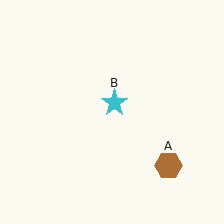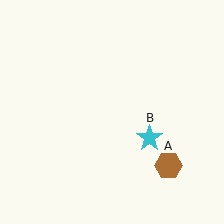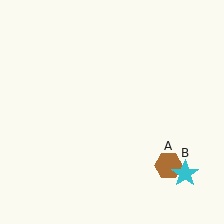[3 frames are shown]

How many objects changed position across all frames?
1 object changed position: cyan star (object B).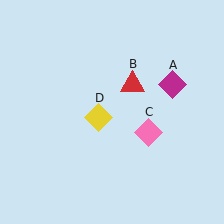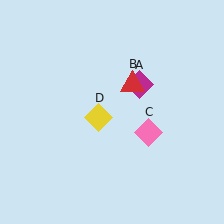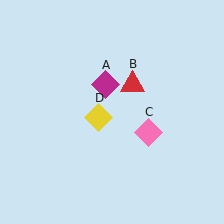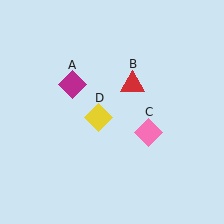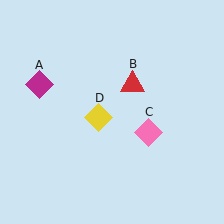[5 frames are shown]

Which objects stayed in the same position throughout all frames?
Red triangle (object B) and pink diamond (object C) and yellow diamond (object D) remained stationary.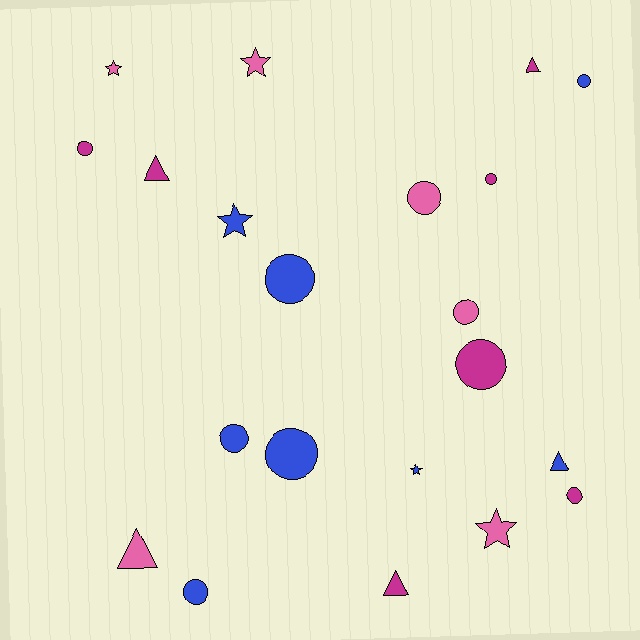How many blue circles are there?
There are 5 blue circles.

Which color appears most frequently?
Blue, with 8 objects.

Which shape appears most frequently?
Circle, with 11 objects.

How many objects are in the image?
There are 21 objects.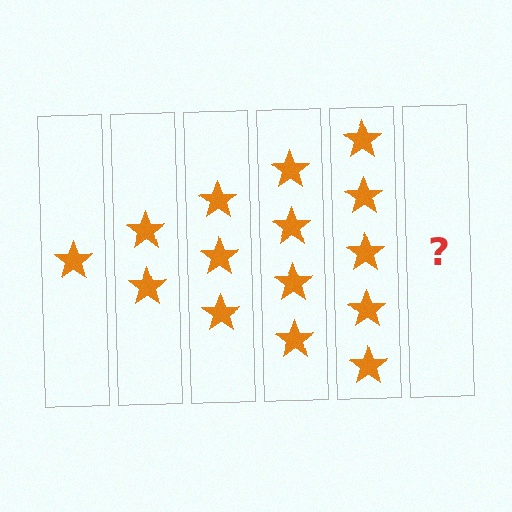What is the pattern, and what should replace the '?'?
The pattern is that each step adds one more star. The '?' should be 6 stars.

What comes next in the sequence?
The next element should be 6 stars.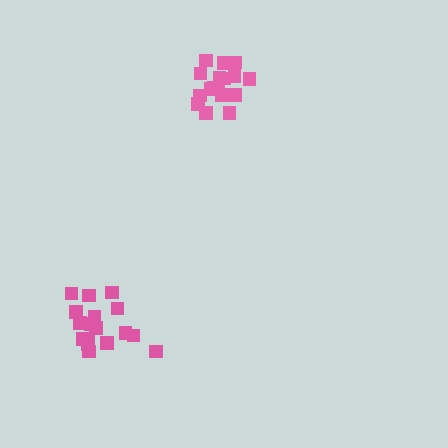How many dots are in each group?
Group 1: 17 dots, Group 2: 18 dots (35 total).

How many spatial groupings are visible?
There are 2 spatial groupings.